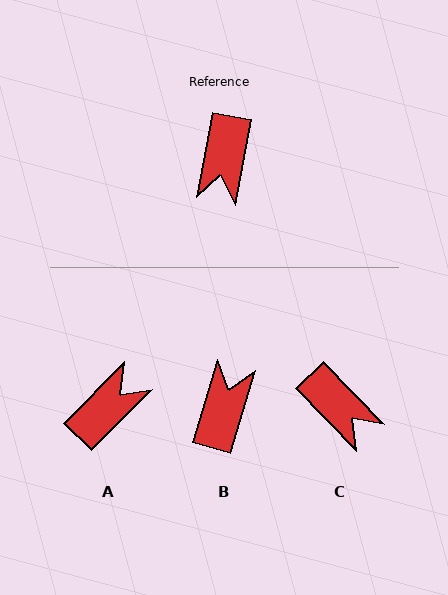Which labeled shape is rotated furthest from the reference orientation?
B, about 174 degrees away.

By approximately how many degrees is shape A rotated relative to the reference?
Approximately 146 degrees counter-clockwise.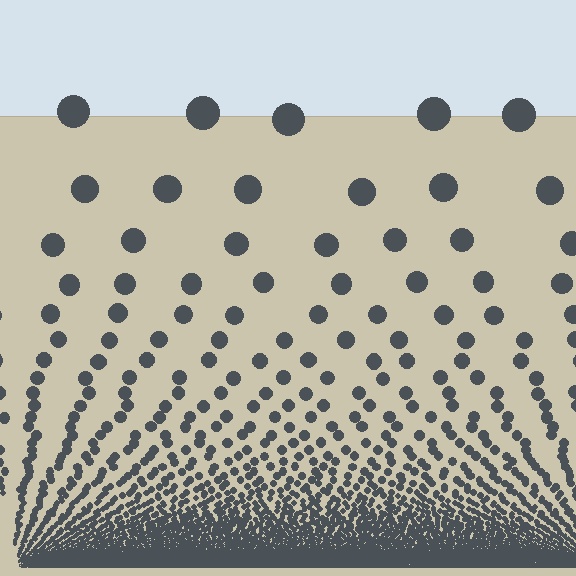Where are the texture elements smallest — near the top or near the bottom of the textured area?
Near the bottom.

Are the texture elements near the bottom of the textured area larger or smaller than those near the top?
Smaller. The gradient is inverted — elements near the bottom are smaller and denser.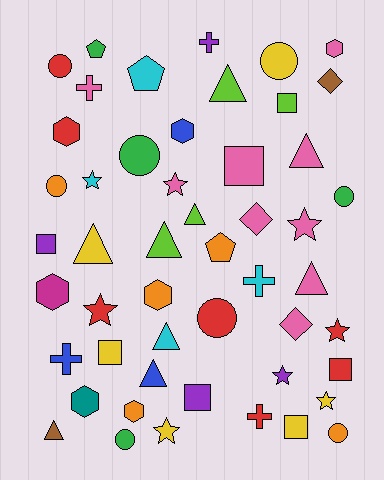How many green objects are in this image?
There are 4 green objects.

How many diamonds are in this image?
There are 3 diamonds.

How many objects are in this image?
There are 50 objects.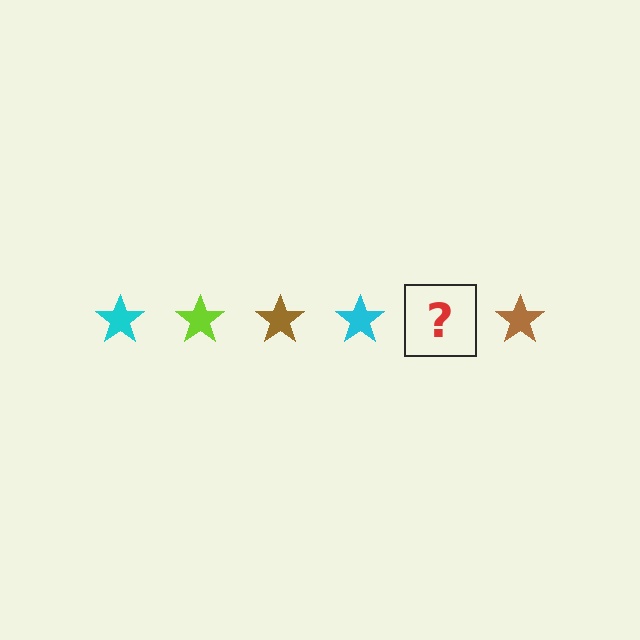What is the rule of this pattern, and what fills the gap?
The rule is that the pattern cycles through cyan, lime, brown stars. The gap should be filled with a lime star.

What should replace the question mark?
The question mark should be replaced with a lime star.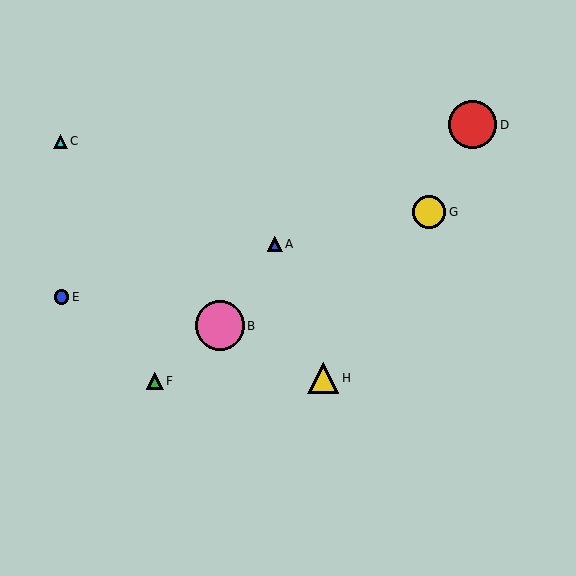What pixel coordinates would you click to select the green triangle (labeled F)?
Click at (155, 381) to select the green triangle F.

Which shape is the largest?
The pink circle (labeled B) is the largest.